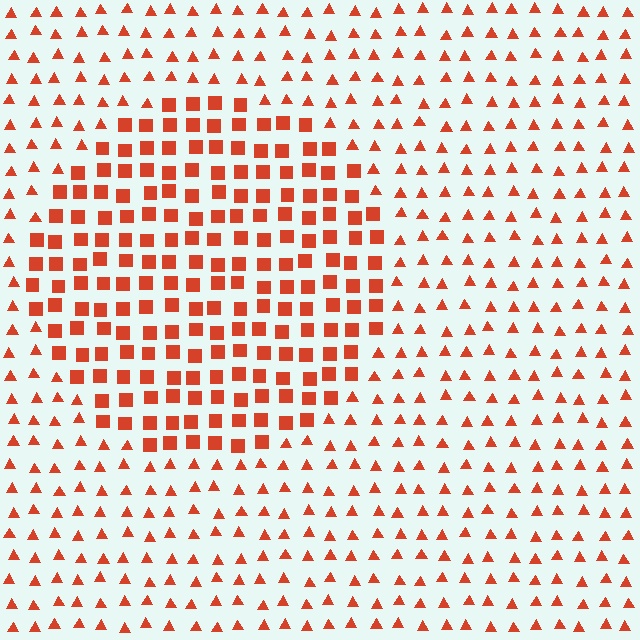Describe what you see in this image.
The image is filled with small red elements arranged in a uniform grid. A circle-shaped region contains squares, while the surrounding area contains triangles. The boundary is defined purely by the change in element shape.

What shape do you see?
I see a circle.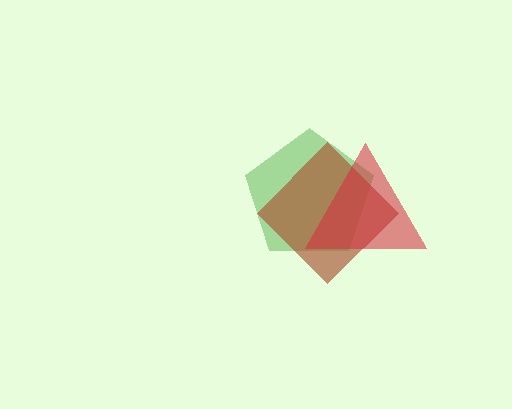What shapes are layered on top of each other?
The layered shapes are: a green pentagon, a brown diamond, a red triangle.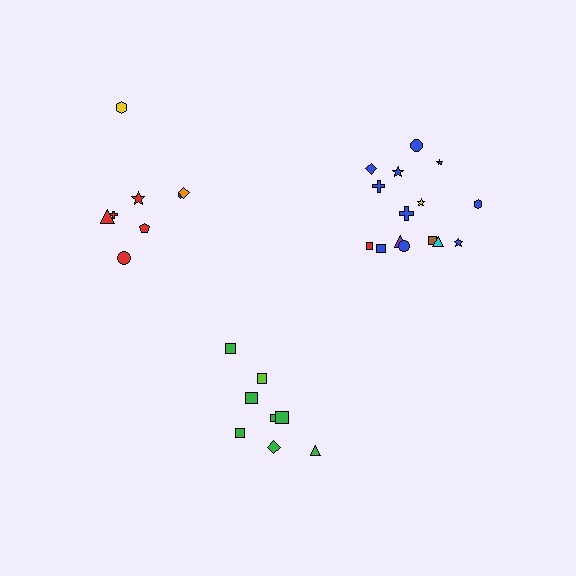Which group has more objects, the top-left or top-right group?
The top-right group.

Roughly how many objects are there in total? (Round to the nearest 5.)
Roughly 30 objects in total.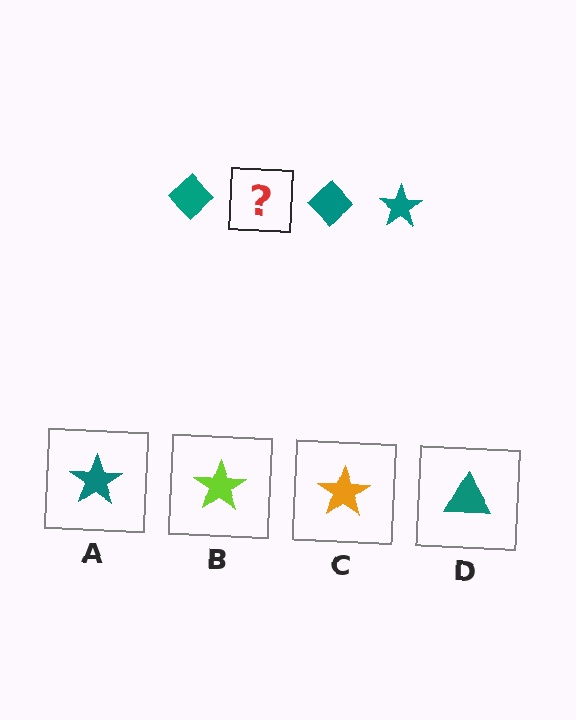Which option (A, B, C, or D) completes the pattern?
A.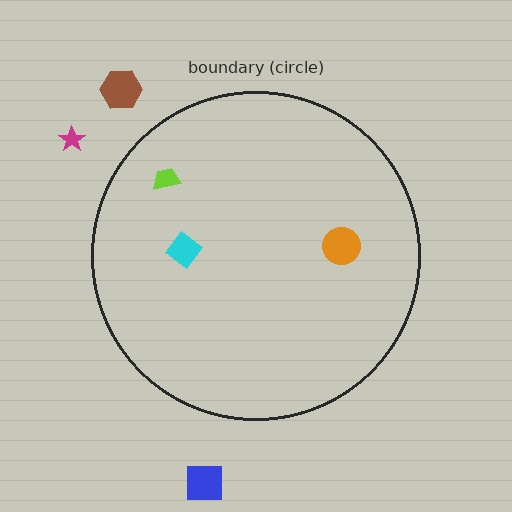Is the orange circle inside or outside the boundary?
Inside.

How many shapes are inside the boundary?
3 inside, 3 outside.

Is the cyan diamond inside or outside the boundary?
Inside.